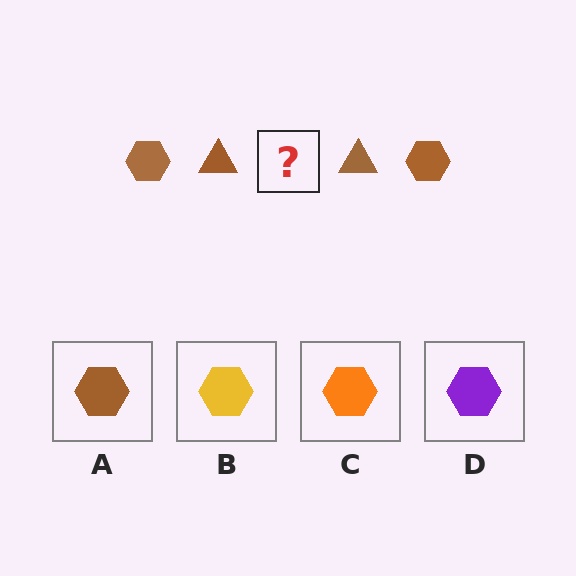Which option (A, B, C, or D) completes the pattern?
A.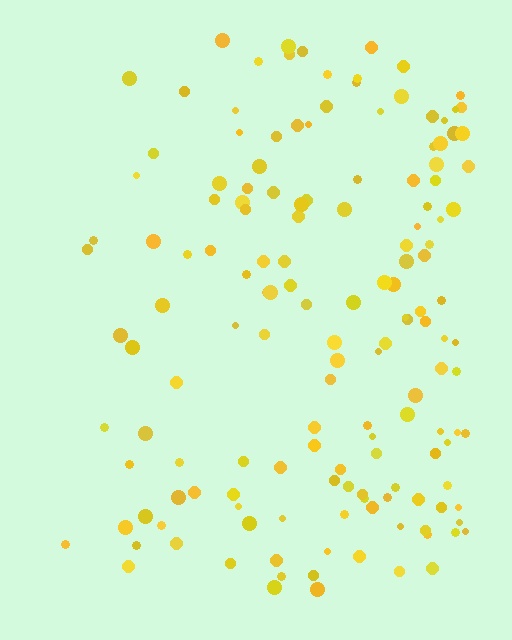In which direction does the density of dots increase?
From left to right, with the right side densest.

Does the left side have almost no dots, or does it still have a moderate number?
Still a moderate number, just noticeably fewer than the right.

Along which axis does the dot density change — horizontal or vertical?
Horizontal.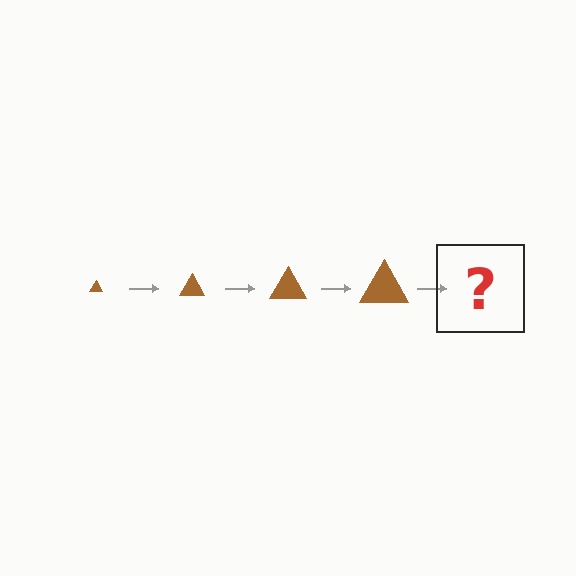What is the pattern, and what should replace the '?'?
The pattern is that the triangle gets progressively larger each step. The '?' should be a brown triangle, larger than the previous one.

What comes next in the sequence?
The next element should be a brown triangle, larger than the previous one.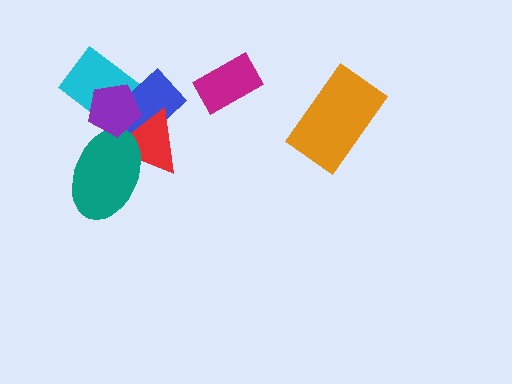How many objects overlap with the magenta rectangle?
0 objects overlap with the magenta rectangle.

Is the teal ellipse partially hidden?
Yes, it is partially covered by another shape.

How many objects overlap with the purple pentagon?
4 objects overlap with the purple pentagon.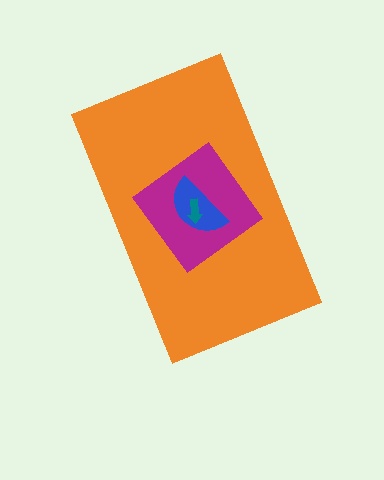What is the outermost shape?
The orange rectangle.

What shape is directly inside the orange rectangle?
The magenta diamond.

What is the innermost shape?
The teal arrow.